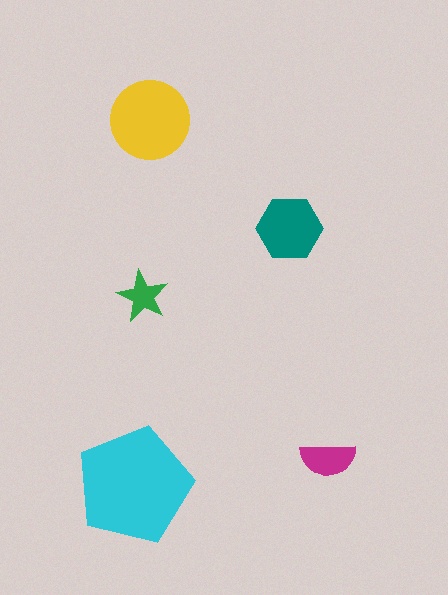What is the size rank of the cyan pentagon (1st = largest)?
1st.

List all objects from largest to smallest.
The cyan pentagon, the yellow circle, the teal hexagon, the magenta semicircle, the green star.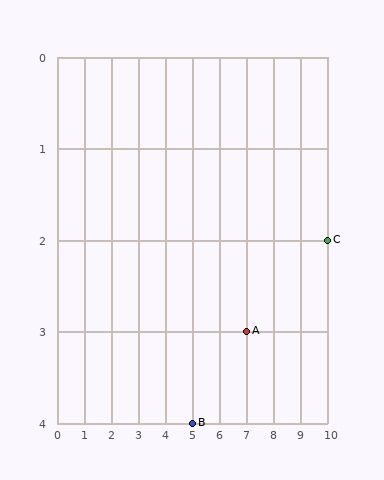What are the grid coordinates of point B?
Point B is at grid coordinates (5, 4).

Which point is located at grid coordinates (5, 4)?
Point B is at (5, 4).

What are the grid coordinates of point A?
Point A is at grid coordinates (7, 3).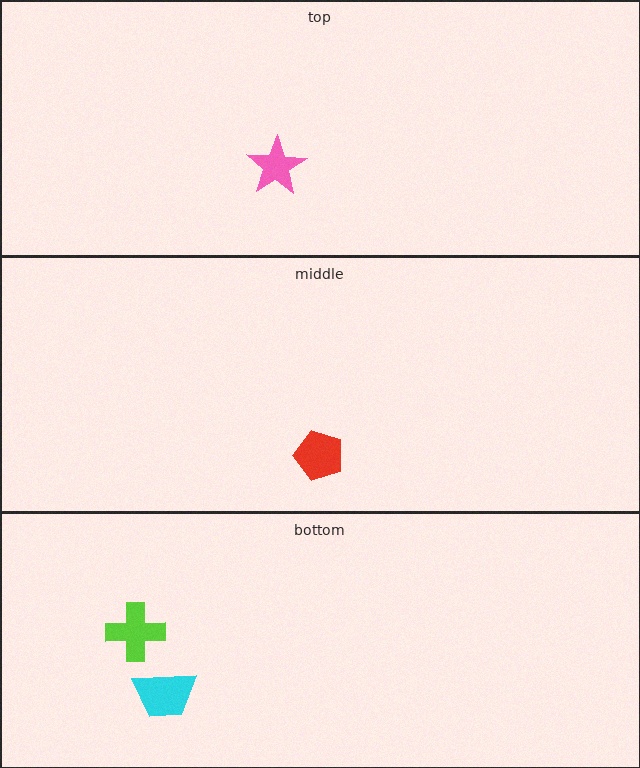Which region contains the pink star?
The top region.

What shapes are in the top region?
The pink star.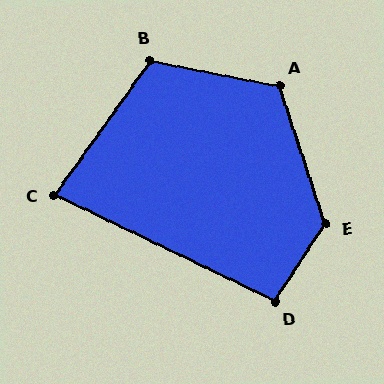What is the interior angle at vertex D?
Approximately 98 degrees (obtuse).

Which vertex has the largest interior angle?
E, at approximately 128 degrees.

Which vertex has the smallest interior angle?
C, at approximately 80 degrees.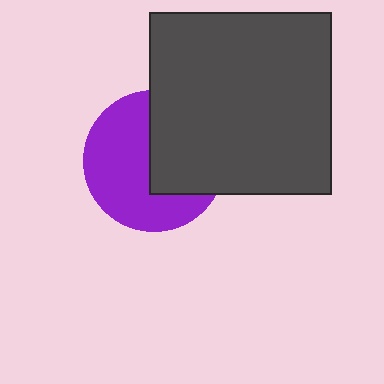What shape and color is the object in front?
The object in front is a dark gray square.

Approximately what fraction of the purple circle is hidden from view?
Roughly 43% of the purple circle is hidden behind the dark gray square.